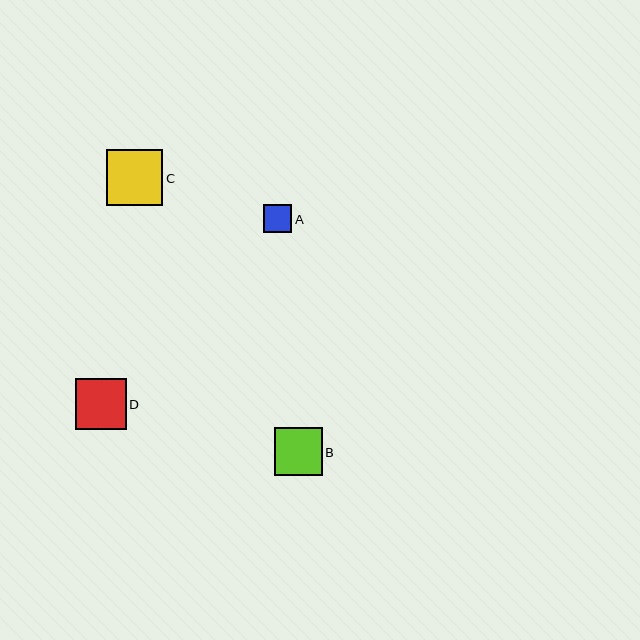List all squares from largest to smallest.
From largest to smallest: C, D, B, A.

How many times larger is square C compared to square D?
Square C is approximately 1.1 times the size of square D.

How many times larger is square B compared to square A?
Square B is approximately 1.7 times the size of square A.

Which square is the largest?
Square C is the largest with a size of approximately 56 pixels.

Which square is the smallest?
Square A is the smallest with a size of approximately 28 pixels.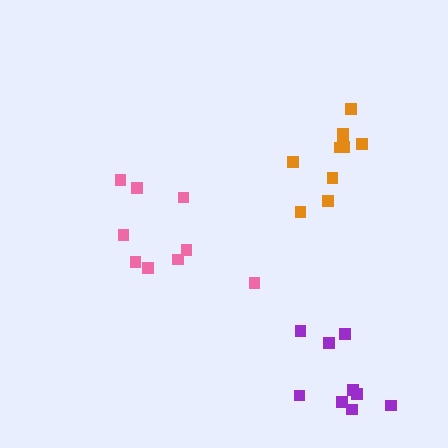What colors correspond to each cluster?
The clusters are colored: pink, purple, orange.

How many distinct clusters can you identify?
There are 3 distinct clusters.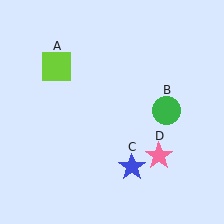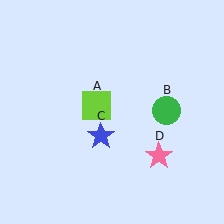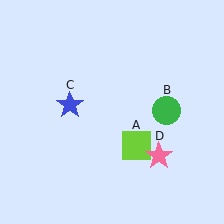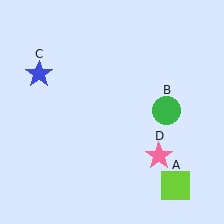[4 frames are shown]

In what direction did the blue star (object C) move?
The blue star (object C) moved up and to the left.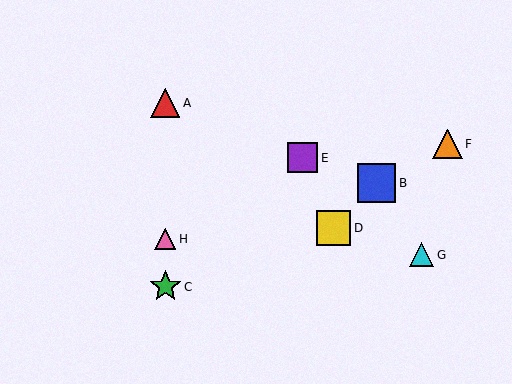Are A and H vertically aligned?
Yes, both are at x≈165.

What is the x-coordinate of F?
Object F is at x≈447.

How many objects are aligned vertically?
3 objects (A, C, H) are aligned vertically.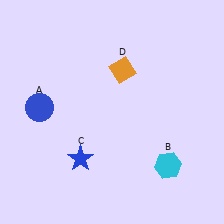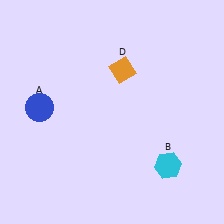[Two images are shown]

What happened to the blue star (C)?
The blue star (C) was removed in Image 2. It was in the bottom-left area of Image 1.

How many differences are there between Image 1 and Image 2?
There is 1 difference between the two images.